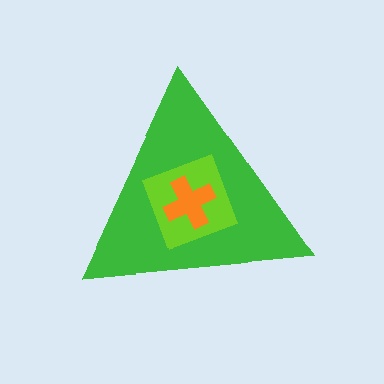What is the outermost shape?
The green triangle.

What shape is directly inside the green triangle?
The lime square.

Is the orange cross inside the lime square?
Yes.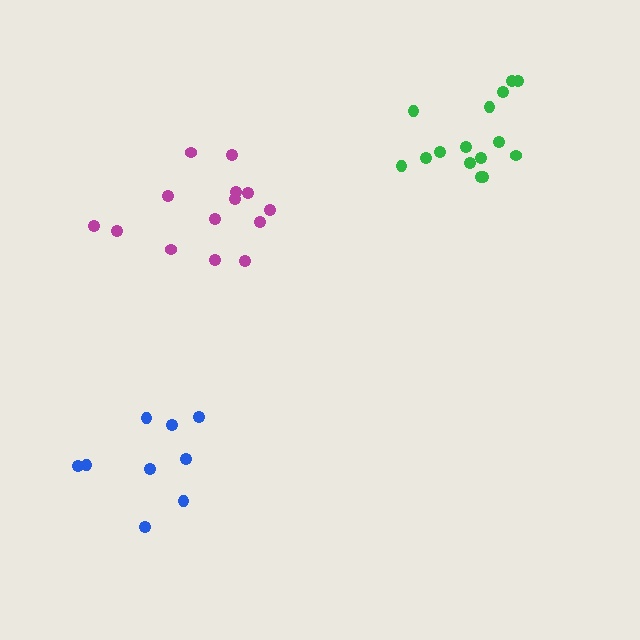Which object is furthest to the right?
The green cluster is rightmost.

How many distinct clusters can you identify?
There are 3 distinct clusters.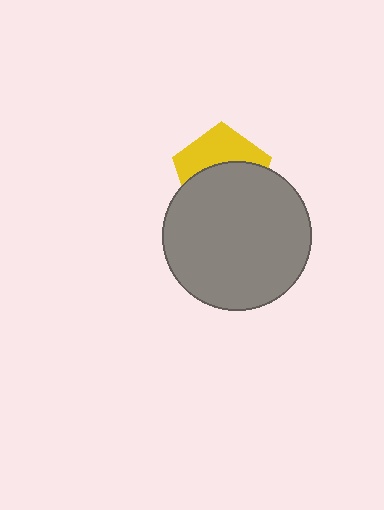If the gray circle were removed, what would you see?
You would see the complete yellow pentagon.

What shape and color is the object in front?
The object in front is a gray circle.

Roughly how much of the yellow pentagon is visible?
A small part of it is visible (roughly 43%).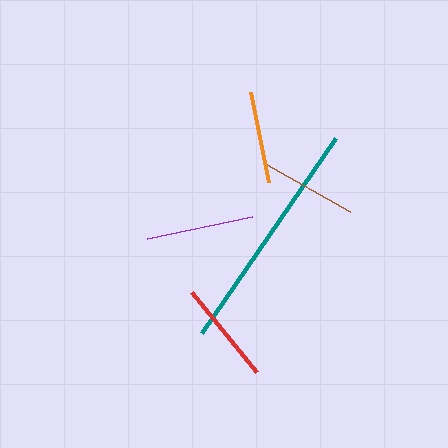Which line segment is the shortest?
The orange line is the shortest at approximately 92 pixels.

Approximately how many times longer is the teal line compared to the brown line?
The teal line is approximately 2.4 times the length of the brown line.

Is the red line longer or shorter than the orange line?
The red line is longer than the orange line.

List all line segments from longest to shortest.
From longest to shortest: teal, purple, red, brown, orange.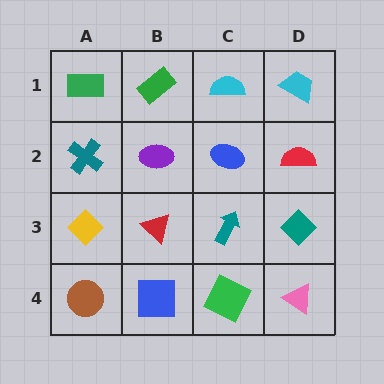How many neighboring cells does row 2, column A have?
3.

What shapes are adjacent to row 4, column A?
A yellow diamond (row 3, column A), a blue square (row 4, column B).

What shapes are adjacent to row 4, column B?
A red triangle (row 3, column B), a brown circle (row 4, column A), a green square (row 4, column C).